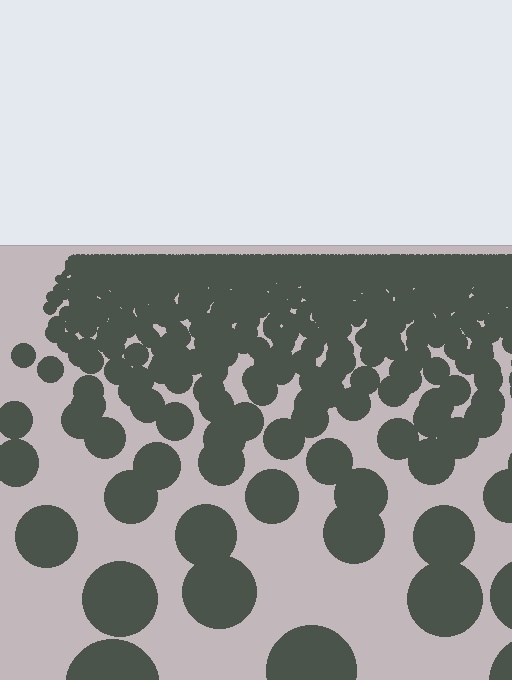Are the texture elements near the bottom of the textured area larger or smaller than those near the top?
Larger. Near the bottom, elements are closer to the viewer and appear at a bigger on-screen size.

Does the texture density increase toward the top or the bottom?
Density increases toward the top.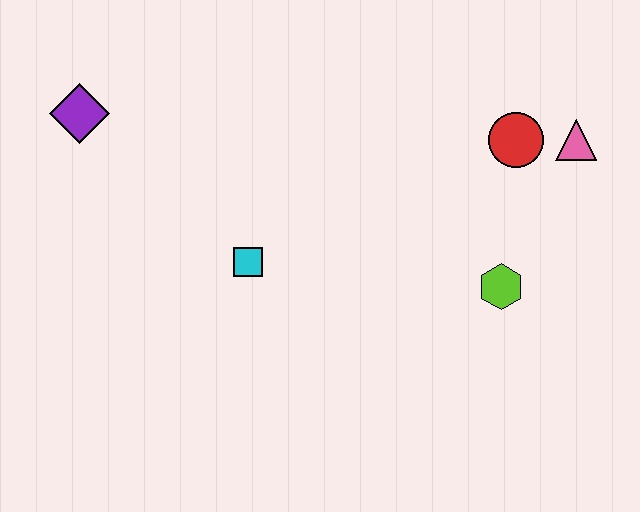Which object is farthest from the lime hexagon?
The purple diamond is farthest from the lime hexagon.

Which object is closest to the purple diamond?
The cyan square is closest to the purple diamond.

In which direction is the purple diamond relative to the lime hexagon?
The purple diamond is to the left of the lime hexagon.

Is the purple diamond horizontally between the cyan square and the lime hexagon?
No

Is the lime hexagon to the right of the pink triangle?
No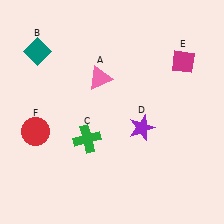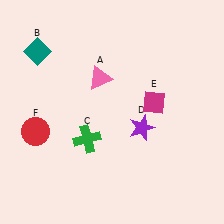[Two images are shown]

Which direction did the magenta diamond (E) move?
The magenta diamond (E) moved down.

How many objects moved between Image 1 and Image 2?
1 object moved between the two images.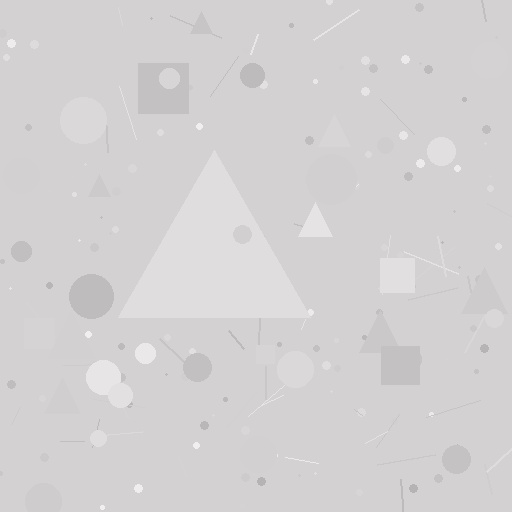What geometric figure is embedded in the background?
A triangle is embedded in the background.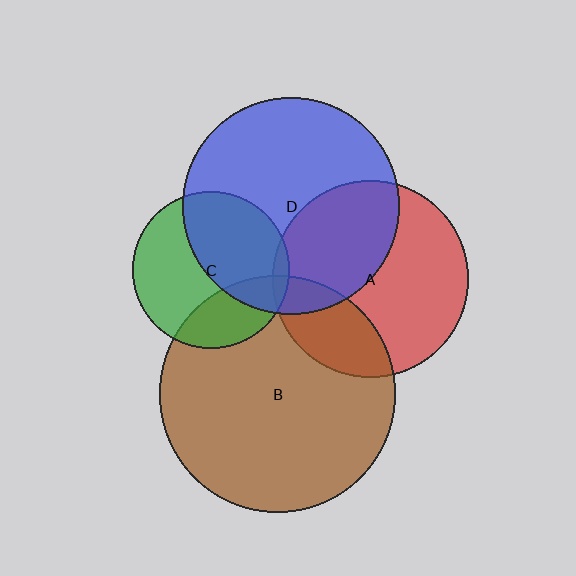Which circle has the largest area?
Circle B (brown).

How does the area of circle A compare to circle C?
Approximately 1.6 times.